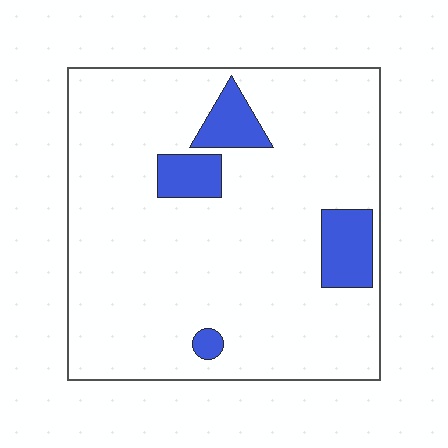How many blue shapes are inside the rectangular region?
4.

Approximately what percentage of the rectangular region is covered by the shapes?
Approximately 10%.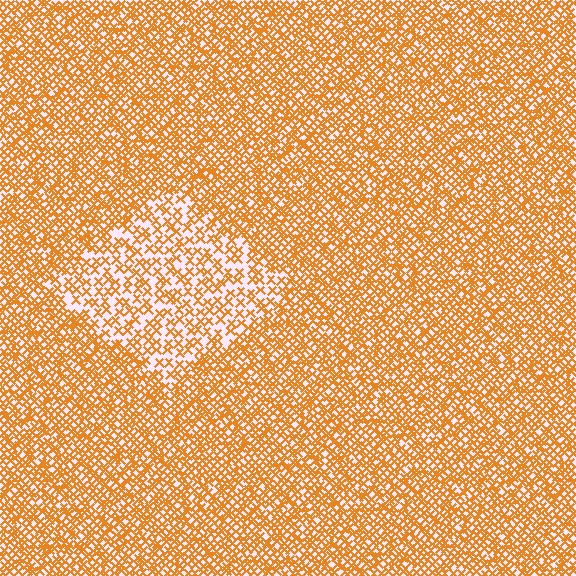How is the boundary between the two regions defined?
The boundary is defined by a change in element density (approximately 1.9x ratio). All elements are the same color, size, and shape.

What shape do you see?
I see a diamond.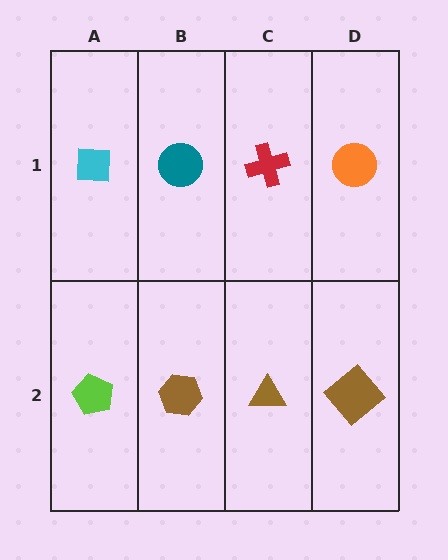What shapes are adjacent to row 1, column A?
A lime pentagon (row 2, column A), a teal circle (row 1, column B).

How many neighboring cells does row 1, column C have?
3.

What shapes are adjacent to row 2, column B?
A teal circle (row 1, column B), a lime pentagon (row 2, column A), a brown triangle (row 2, column C).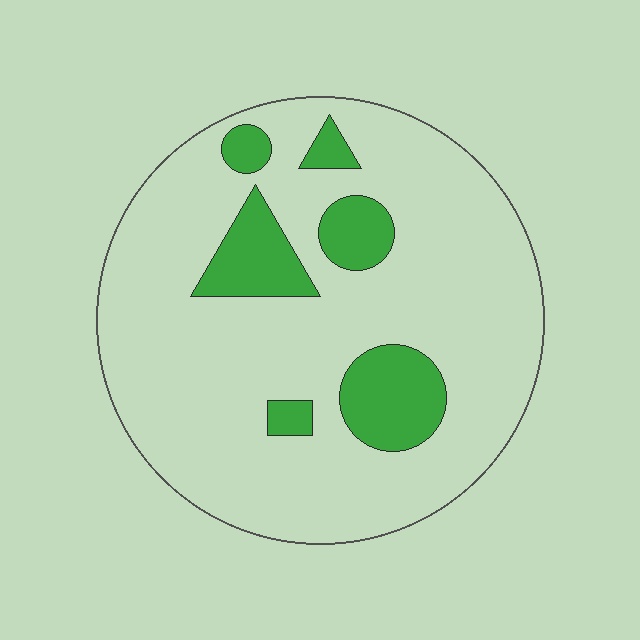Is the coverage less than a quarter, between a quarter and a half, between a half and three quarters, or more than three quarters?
Less than a quarter.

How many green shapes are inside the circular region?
6.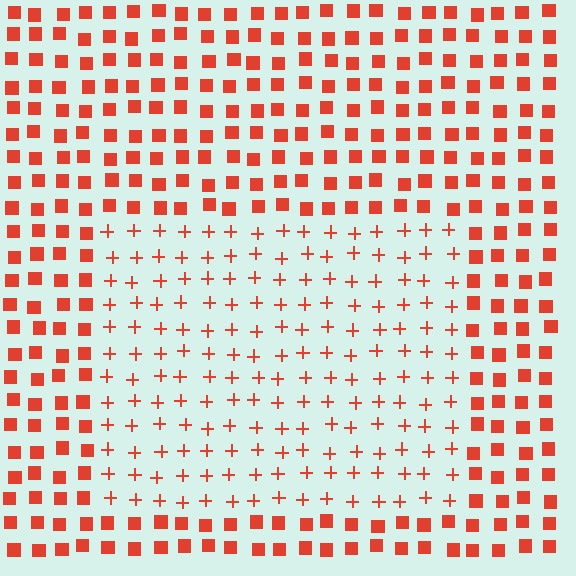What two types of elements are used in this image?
The image uses plus signs inside the rectangle region and squares outside it.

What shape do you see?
I see a rectangle.